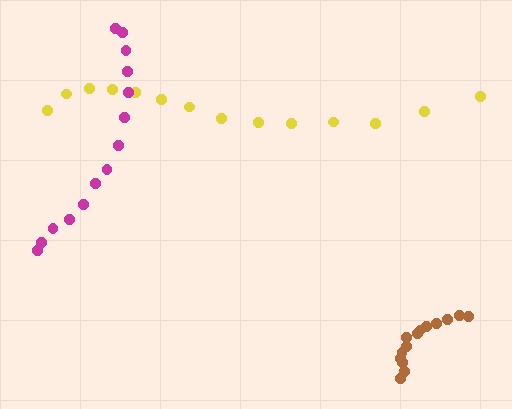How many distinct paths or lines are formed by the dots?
There are 3 distinct paths.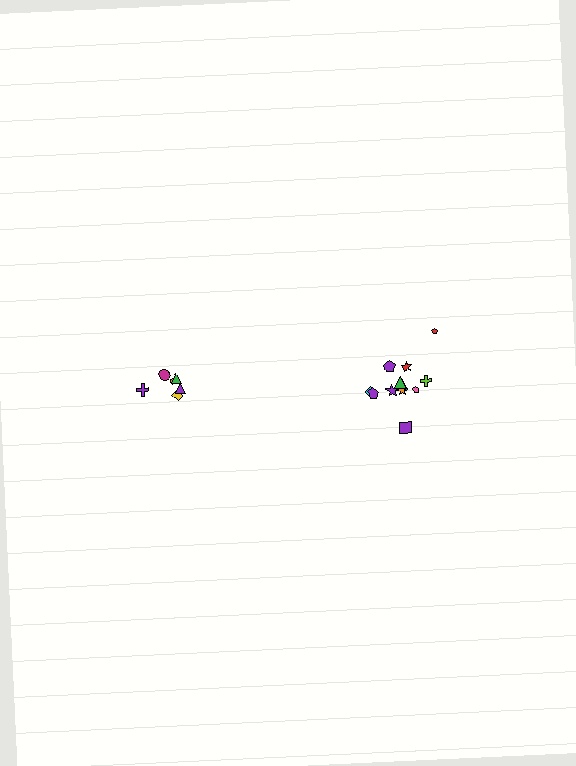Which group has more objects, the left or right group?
The right group.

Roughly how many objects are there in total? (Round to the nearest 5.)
Roughly 20 objects in total.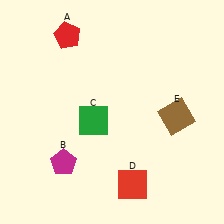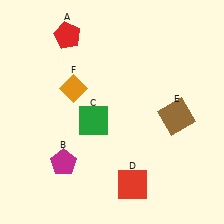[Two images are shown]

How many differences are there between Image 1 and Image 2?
There is 1 difference between the two images.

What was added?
An orange diamond (F) was added in Image 2.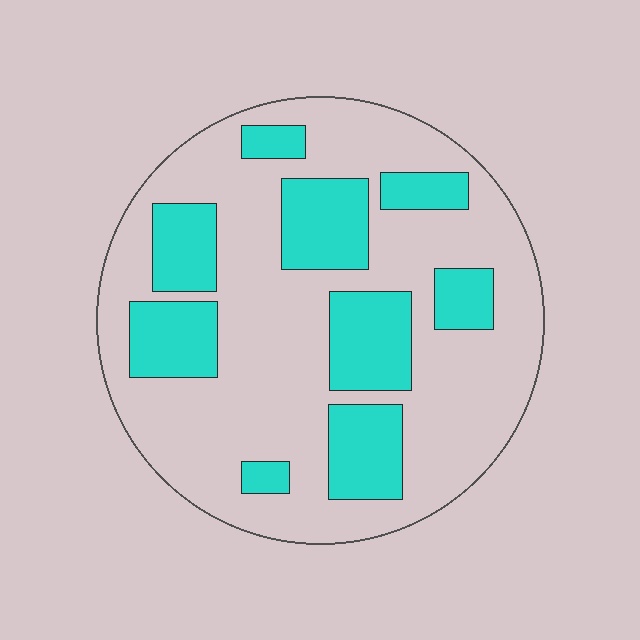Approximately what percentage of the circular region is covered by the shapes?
Approximately 30%.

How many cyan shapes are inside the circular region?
9.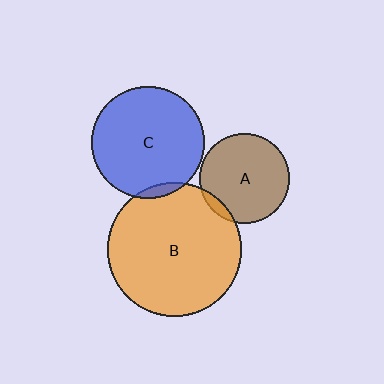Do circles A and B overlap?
Yes.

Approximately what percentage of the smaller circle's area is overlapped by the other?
Approximately 5%.